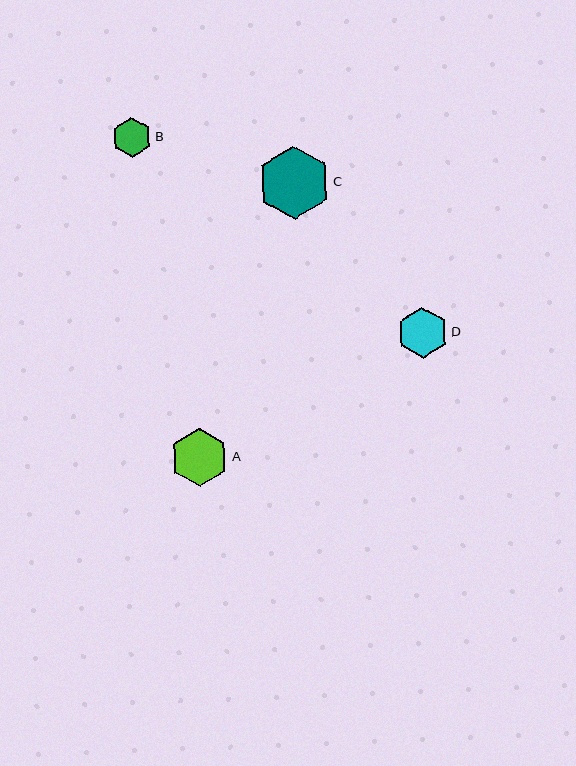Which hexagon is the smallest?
Hexagon B is the smallest with a size of approximately 40 pixels.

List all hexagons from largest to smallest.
From largest to smallest: C, A, D, B.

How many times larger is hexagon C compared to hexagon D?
Hexagon C is approximately 1.4 times the size of hexagon D.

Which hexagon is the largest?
Hexagon C is the largest with a size of approximately 73 pixels.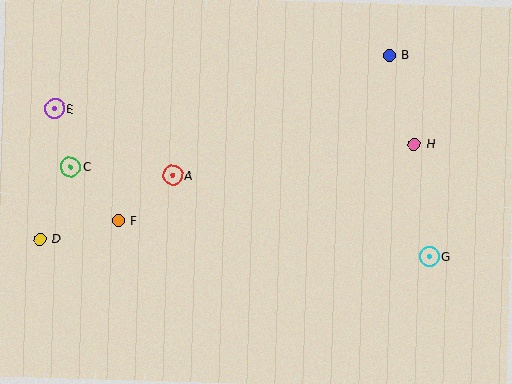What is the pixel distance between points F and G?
The distance between F and G is 313 pixels.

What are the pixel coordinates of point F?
Point F is at (118, 220).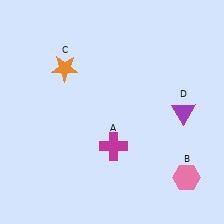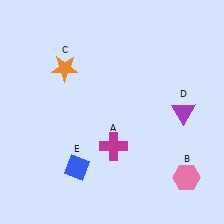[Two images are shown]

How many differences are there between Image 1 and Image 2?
There is 1 difference between the two images.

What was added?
A blue diamond (E) was added in Image 2.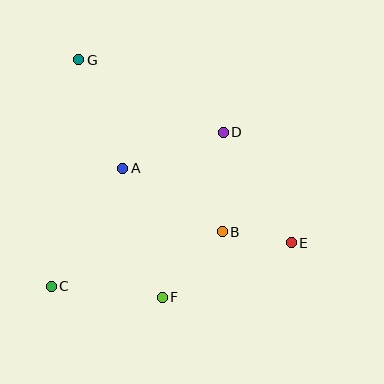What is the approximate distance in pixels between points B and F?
The distance between B and F is approximately 89 pixels.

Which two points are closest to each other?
Points B and E are closest to each other.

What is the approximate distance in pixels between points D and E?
The distance between D and E is approximately 130 pixels.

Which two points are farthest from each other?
Points E and G are farthest from each other.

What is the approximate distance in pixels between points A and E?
The distance between A and E is approximately 184 pixels.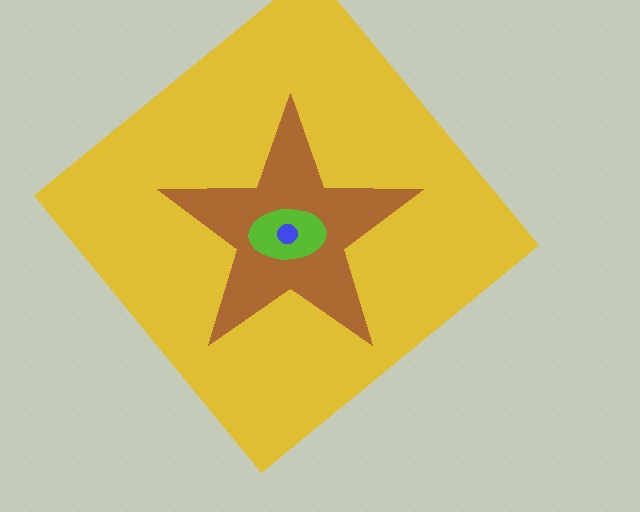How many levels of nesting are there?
4.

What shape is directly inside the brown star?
The lime ellipse.